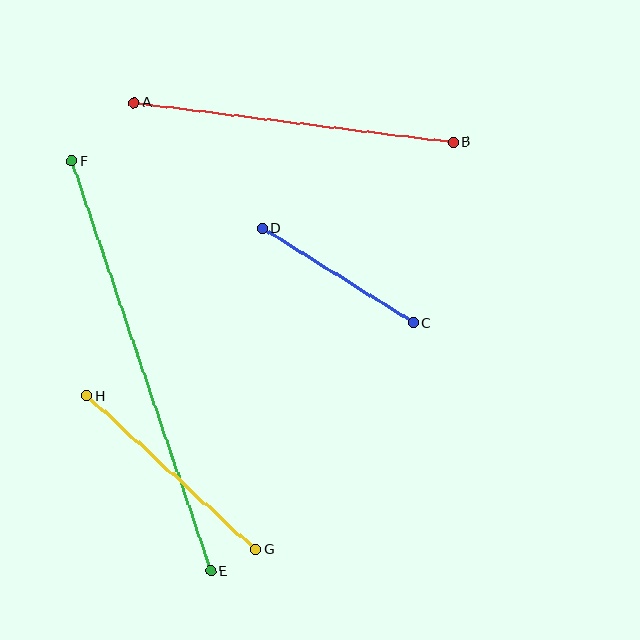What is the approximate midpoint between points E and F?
The midpoint is at approximately (141, 366) pixels.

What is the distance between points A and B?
The distance is approximately 322 pixels.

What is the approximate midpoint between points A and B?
The midpoint is at approximately (294, 123) pixels.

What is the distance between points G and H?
The distance is approximately 228 pixels.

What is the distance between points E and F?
The distance is approximately 433 pixels.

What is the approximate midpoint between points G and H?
The midpoint is at approximately (171, 473) pixels.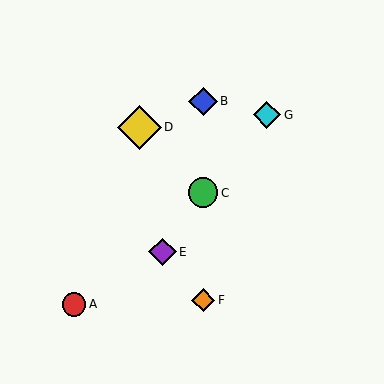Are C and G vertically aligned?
No, C is at x≈203 and G is at x≈267.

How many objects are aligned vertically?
3 objects (B, C, F) are aligned vertically.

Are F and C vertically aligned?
Yes, both are at x≈203.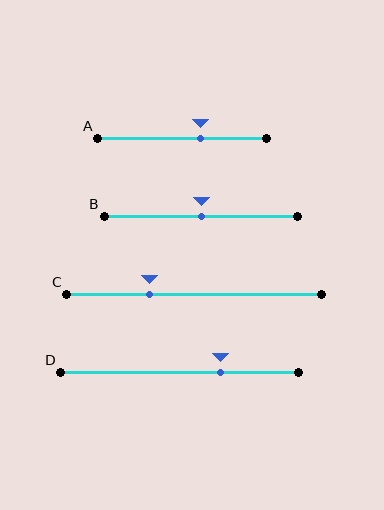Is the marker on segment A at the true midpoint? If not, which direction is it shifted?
No, the marker on segment A is shifted to the right by about 11% of the segment length.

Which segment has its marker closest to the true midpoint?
Segment B has its marker closest to the true midpoint.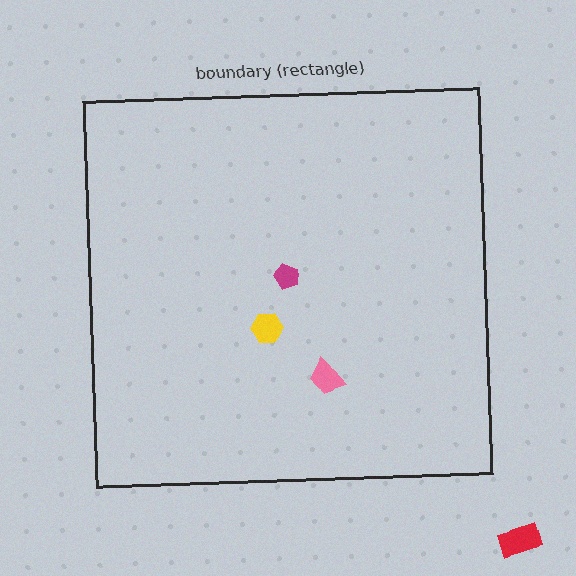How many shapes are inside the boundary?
3 inside, 1 outside.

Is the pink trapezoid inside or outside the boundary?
Inside.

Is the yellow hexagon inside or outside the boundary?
Inside.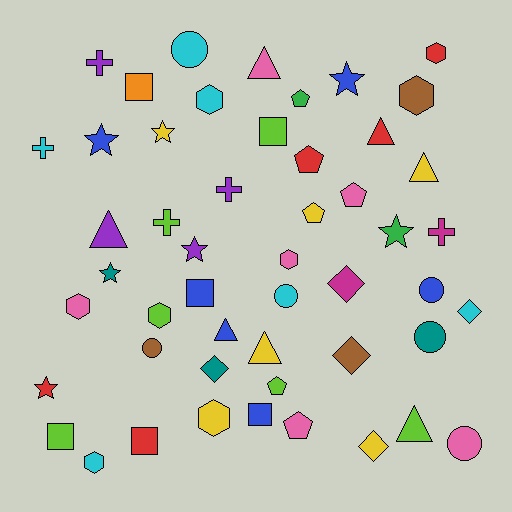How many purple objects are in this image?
There are 4 purple objects.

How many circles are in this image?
There are 6 circles.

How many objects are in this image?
There are 50 objects.